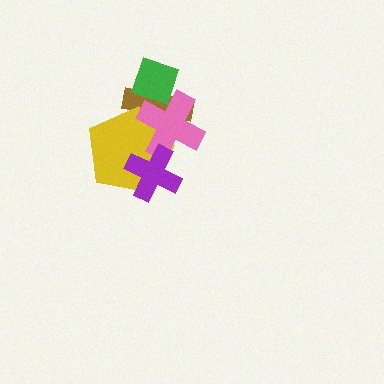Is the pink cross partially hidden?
Yes, it is partially covered by another shape.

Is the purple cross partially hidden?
No, no other shape covers it.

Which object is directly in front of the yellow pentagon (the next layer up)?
The pink cross is directly in front of the yellow pentagon.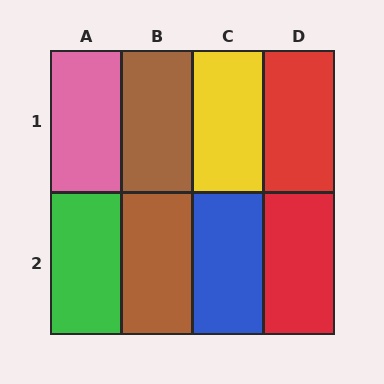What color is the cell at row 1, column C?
Yellow.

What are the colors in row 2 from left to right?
Green, brown, blue, red.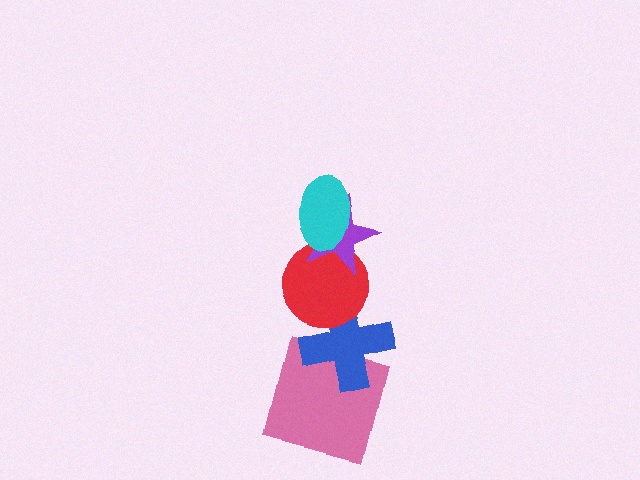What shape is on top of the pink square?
The blue cross is on top of the pink square.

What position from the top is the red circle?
The red circle is 3rd from the top.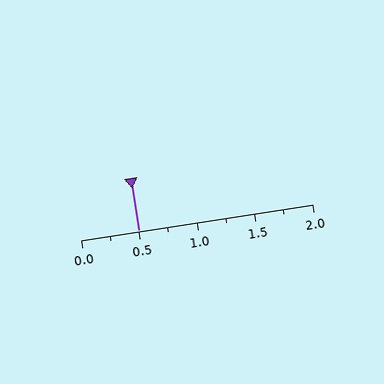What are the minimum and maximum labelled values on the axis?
The axis runs from 0.0 to 2.0.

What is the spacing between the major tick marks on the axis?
The major ticks are spaced 0.5 apart.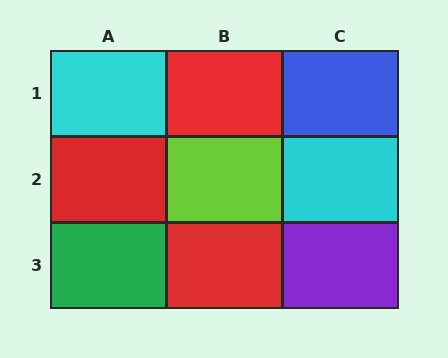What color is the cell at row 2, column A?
Red.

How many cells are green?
1 cell is green.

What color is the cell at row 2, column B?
Lime.